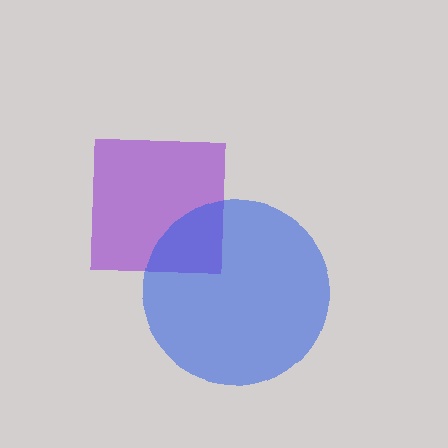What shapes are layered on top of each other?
The layered shapes are: a purple square, a blue circle.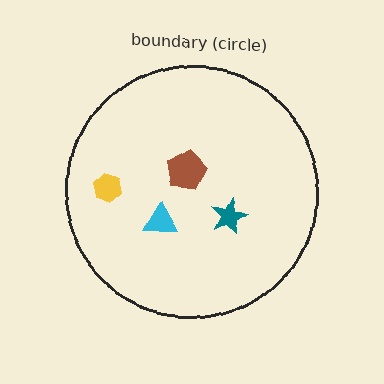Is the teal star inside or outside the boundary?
Inside.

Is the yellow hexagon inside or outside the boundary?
Inside.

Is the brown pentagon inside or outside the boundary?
Inside.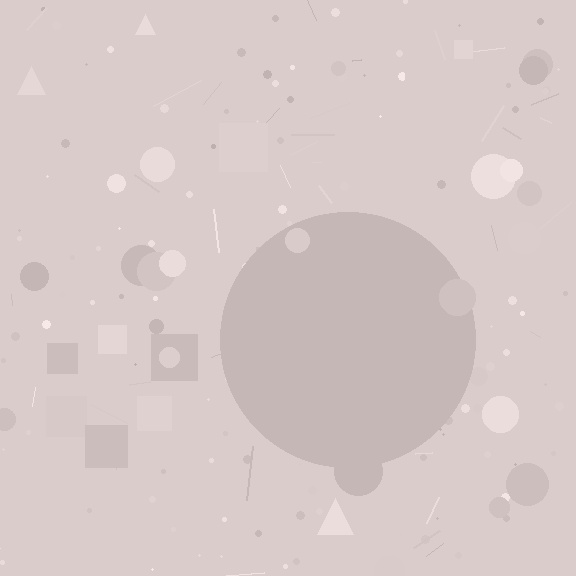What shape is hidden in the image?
A circle is hidden in the image.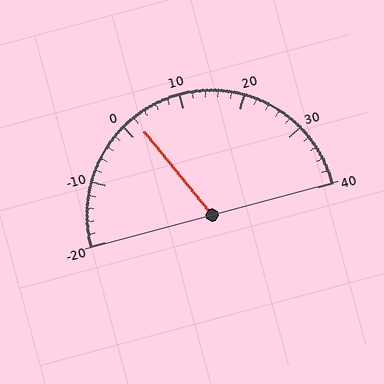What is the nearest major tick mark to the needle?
The nearest major tick mark is 0.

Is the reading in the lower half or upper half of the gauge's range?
The reading is in the lower half of the range (-20 to 40).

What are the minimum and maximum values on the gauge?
The gauge ranges from -20 to 40.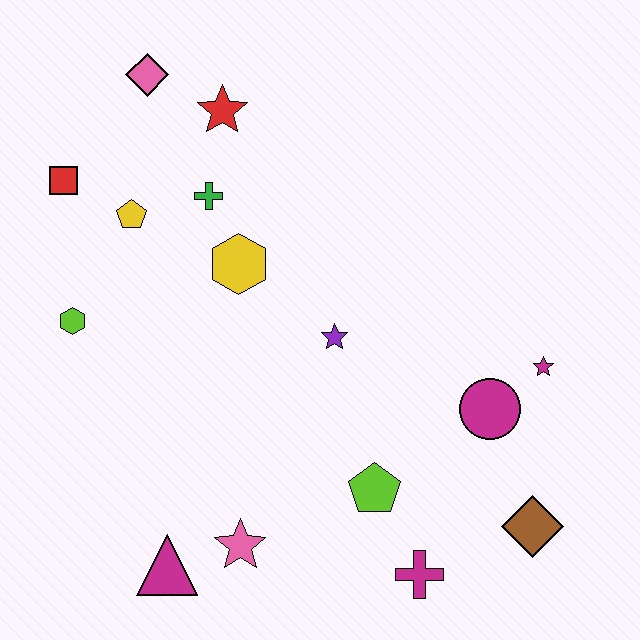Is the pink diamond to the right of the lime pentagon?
No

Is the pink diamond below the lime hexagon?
No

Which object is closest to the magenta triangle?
The pink star is closest to the magenta triangle.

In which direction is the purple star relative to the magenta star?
The purple star is to the left of the magenta star.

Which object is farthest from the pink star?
The pink diamond is farthest from the pink star.